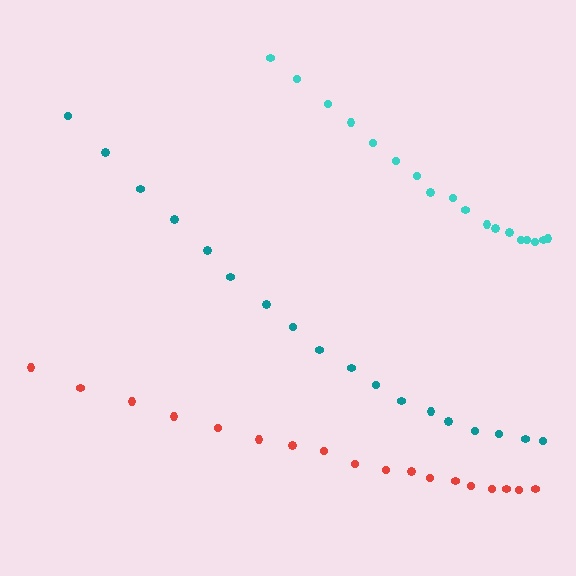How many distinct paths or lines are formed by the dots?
There are 3 distinct paths.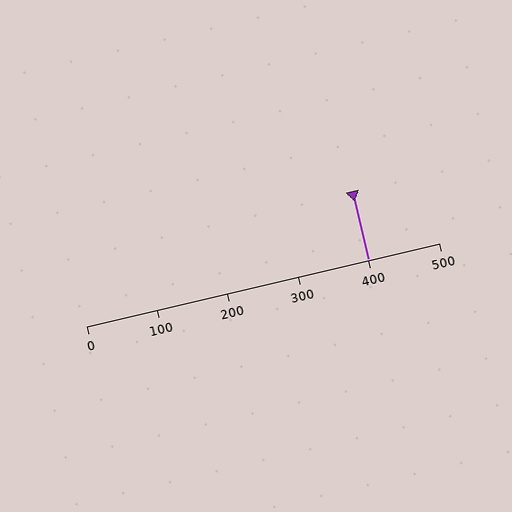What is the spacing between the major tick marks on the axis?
The major ticks are spaced 100 apart.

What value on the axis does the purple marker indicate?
The marker indicates approximately 400.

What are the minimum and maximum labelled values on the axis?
The axis runs from 0 to 500.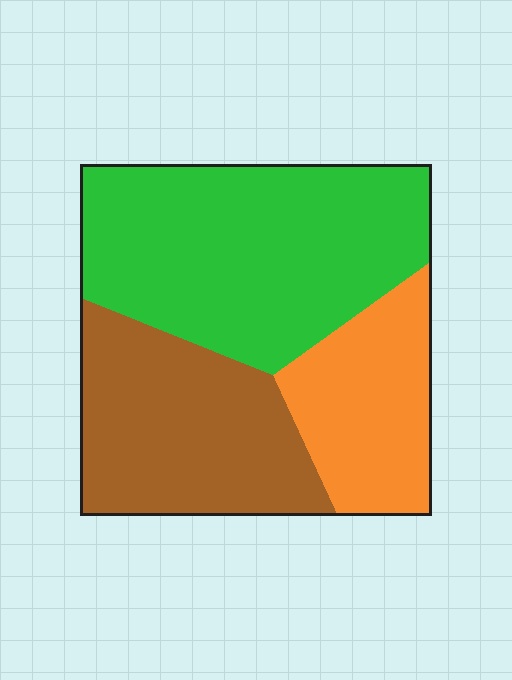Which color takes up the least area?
Orange, at roughly 20%.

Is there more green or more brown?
Green.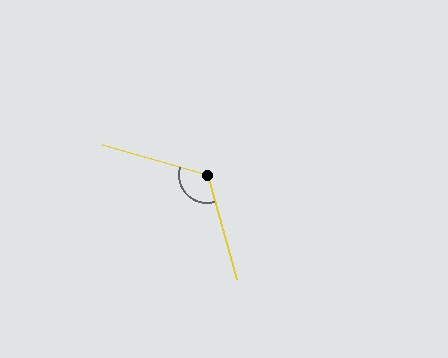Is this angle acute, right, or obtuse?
It is obtuse.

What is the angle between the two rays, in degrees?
Approximately 122 degrees.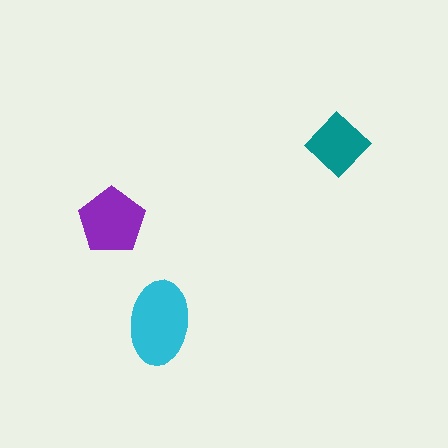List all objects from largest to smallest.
The cyan ellipse, the purple pentagon, the teal diamond.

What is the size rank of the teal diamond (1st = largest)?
3rd.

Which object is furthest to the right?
The teal diamond is rightmost.